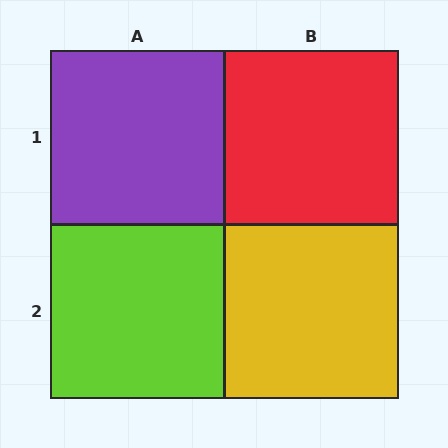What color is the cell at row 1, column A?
Purple.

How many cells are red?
1 cell is red.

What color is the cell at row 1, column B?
Red.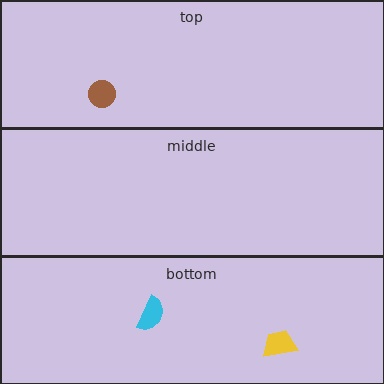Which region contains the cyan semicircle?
The bottom region.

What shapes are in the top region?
The brown circle.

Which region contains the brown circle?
The top region.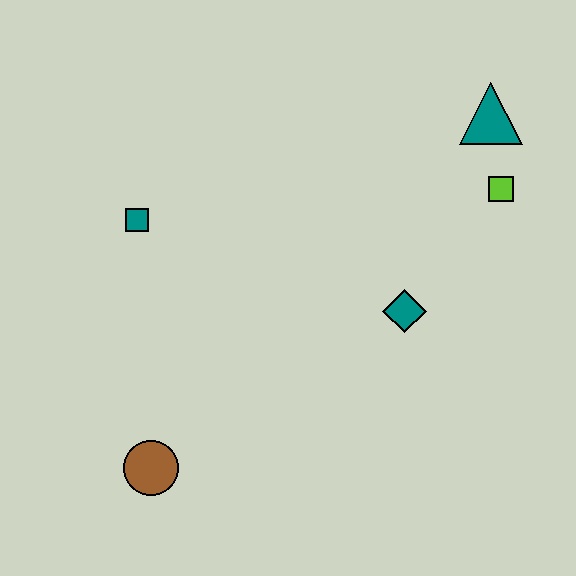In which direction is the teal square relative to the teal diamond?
The teal square is to the left of the teal diamond.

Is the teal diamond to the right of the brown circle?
Yes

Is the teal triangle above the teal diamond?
Yes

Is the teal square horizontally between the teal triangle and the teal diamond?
No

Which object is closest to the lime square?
The teal triangle is closest to the lime square.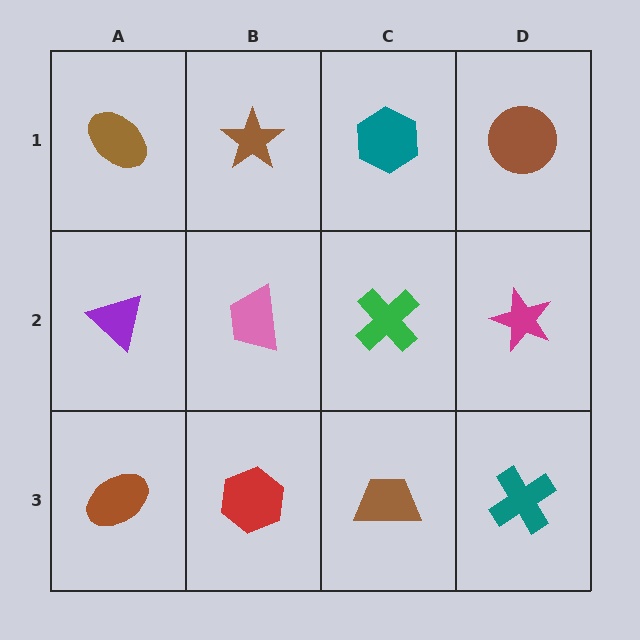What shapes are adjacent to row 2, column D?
A brown circle (row 1, column D), a teal cross (row 3, column D), a green cross (row 2, column C).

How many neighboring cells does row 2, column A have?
3.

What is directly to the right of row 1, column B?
A teal hexagon.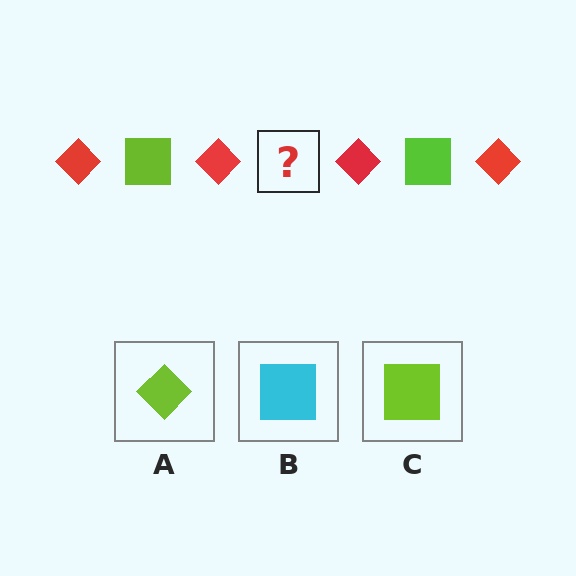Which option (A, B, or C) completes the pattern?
C.